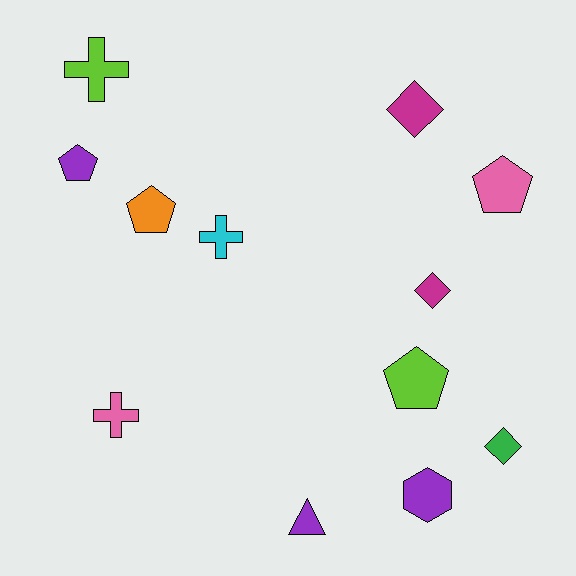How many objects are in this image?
There are 12 objects.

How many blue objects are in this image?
There are no blue objects.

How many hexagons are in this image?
There is 1 hexagon.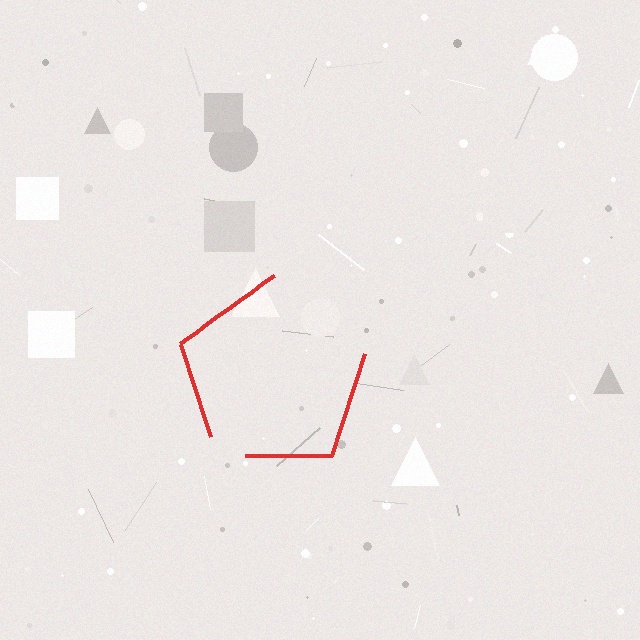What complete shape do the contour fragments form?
The contour fragments form a pentagon.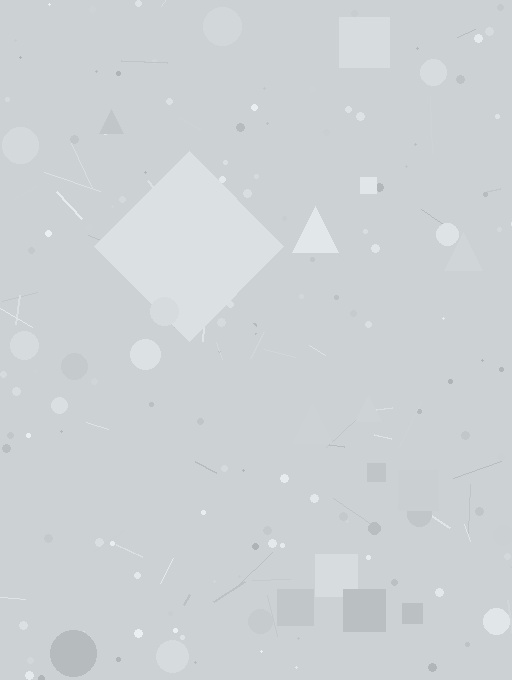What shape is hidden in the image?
A diamond is hidden in the image.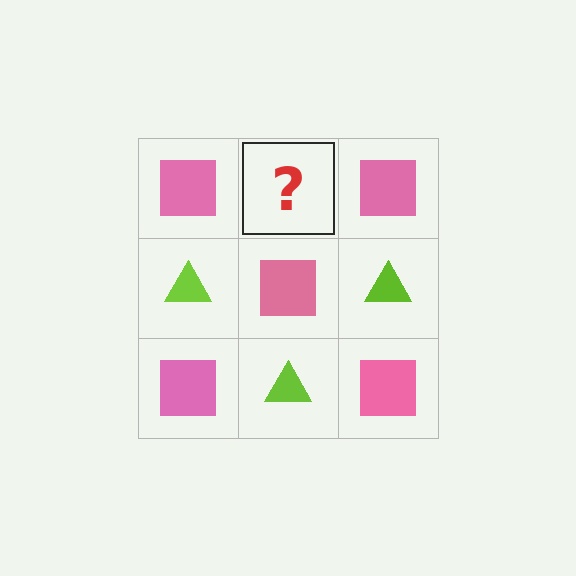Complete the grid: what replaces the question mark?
The question mark should be replaced with a lime triangle.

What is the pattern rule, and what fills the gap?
The rule is that it alternates pink square and lime triangle in a checkerboard pattern. The gap should be filled with a lime triangle.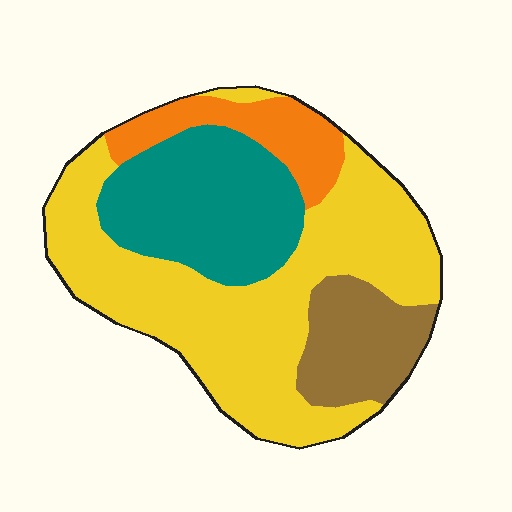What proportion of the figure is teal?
Teal covers around 25% of the figure.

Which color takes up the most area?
Yellow, at roughly 50%.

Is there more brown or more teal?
Teal.